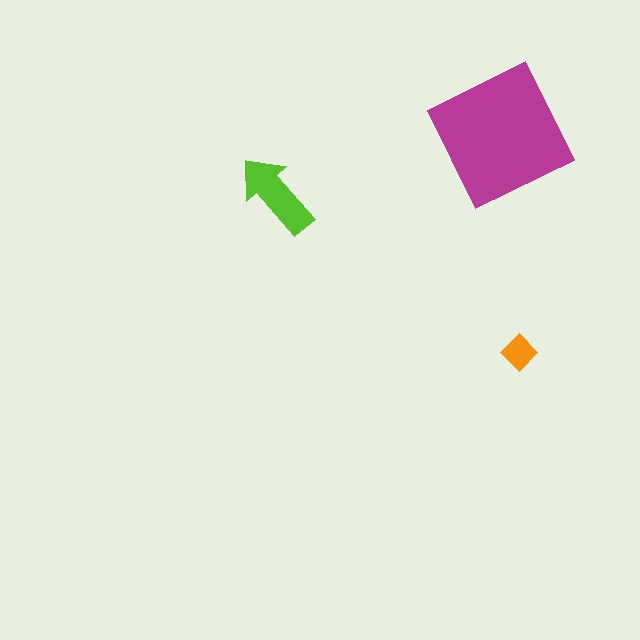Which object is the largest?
The magenta square.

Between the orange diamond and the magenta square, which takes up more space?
The magenta square.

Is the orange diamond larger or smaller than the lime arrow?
Smaller.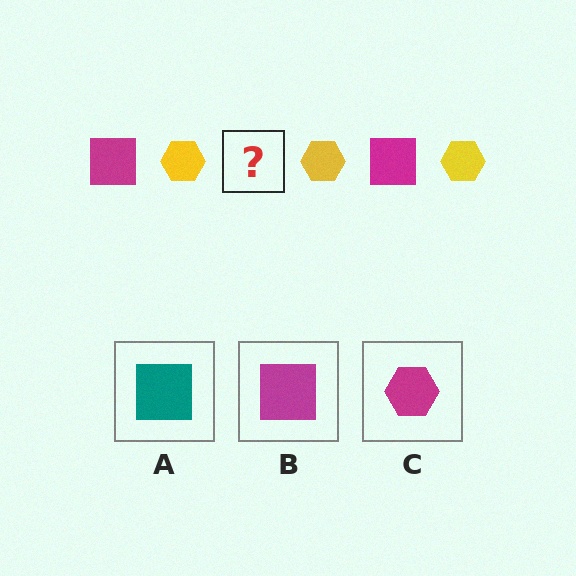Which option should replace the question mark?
Option B.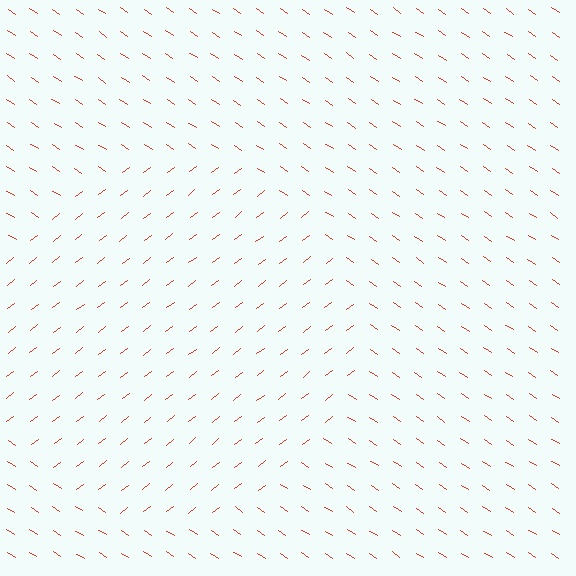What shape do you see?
I see a circle.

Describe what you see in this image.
The image is filled with small red line segments. A circle region in the image has lines oriented differently from the surrounding lines, creating a visible texture boundary.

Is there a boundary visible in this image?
Yes, there is a texture boundary formed by a change in line orientation.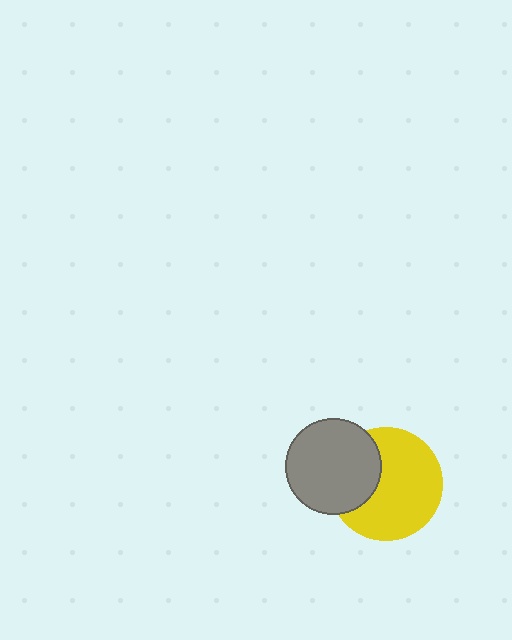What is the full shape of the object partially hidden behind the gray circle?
The partially hidden object is a yellow circle.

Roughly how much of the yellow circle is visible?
Most of it is visible (roughly 69%).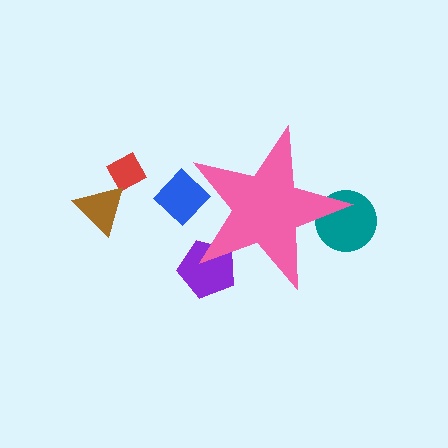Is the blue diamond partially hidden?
Yes, the blue diamond is partially hidden behind the pink star.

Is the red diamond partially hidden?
No, the red diamond is fully visible.